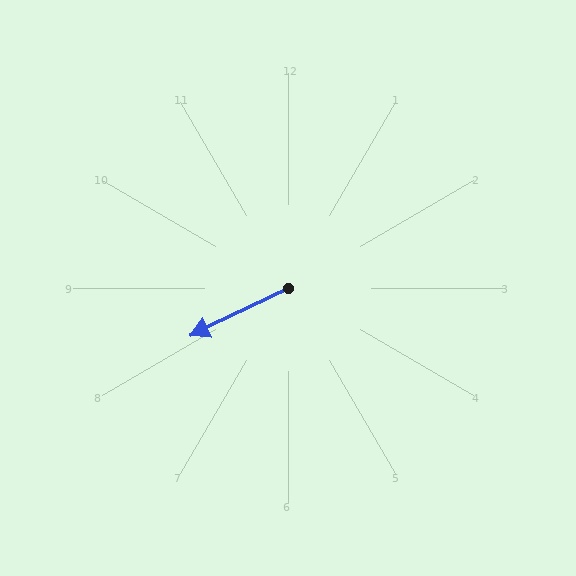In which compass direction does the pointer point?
Southwest.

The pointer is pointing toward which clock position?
Roughly 8 o'clock.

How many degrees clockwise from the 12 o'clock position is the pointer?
Approximately 244 degrees.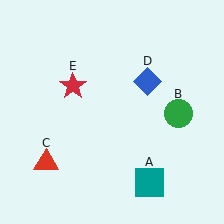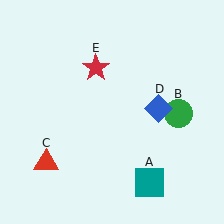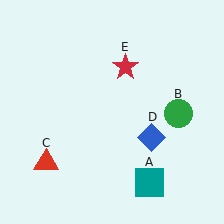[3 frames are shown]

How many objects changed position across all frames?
2 objects changed position: blue diamond (object D), red star (object E).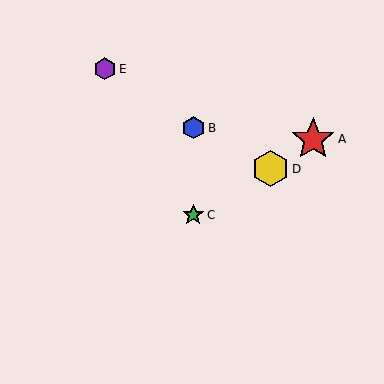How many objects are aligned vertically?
2 objects (B, C) are aligned vertically.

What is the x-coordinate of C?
Object C is at x≈193.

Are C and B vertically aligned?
Yes, both are at x≈193.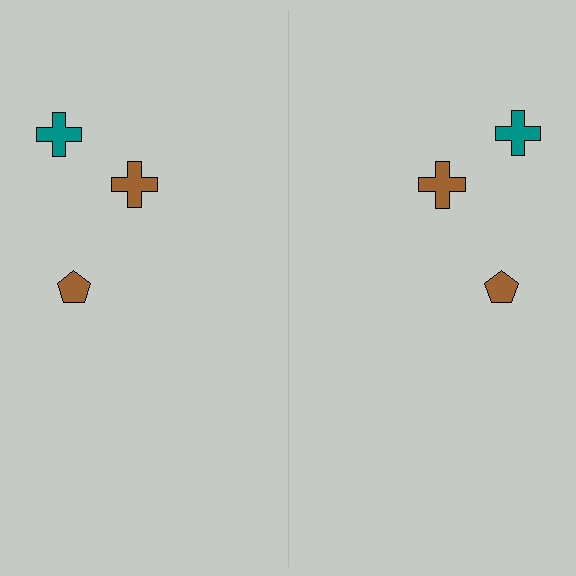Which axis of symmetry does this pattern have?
The pattern has a vertical axis of symmetry running through the center of the image.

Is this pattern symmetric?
Yes, this pattern has bilateral (reflection) symmetry.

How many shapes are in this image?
There are 6 shapes in this image.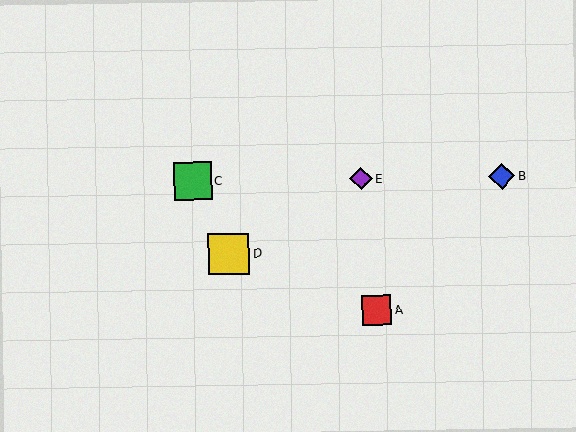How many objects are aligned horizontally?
3 objects (B, C, E) are aligned horizontally.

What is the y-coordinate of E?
Object E is at y≈178.